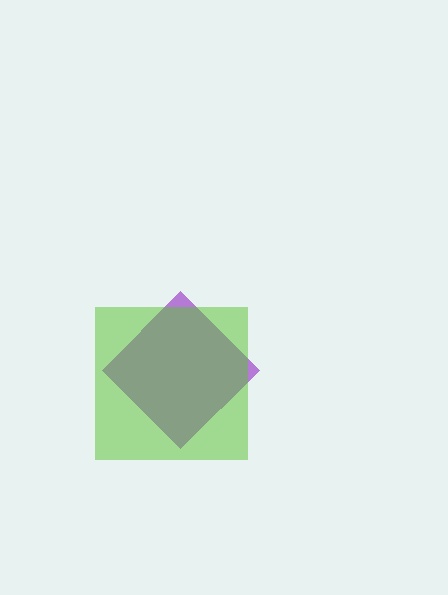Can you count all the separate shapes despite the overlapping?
Yes, there are 2 separate shapes.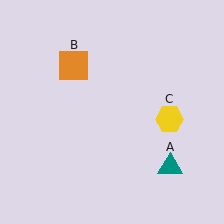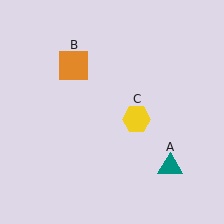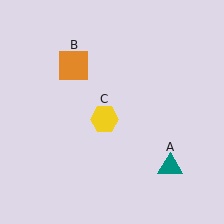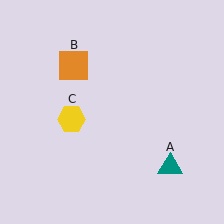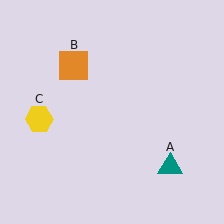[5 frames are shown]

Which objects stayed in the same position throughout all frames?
Teal triangle (object A) and orange square (object B) remained stationary.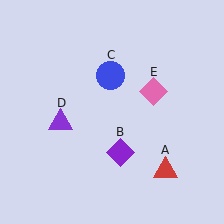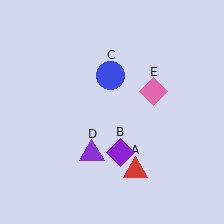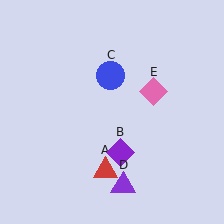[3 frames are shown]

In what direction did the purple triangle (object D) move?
The purple triangle (object D) moved down and to the right.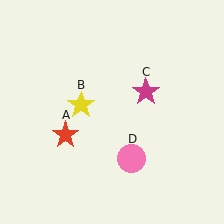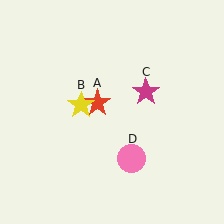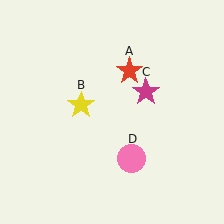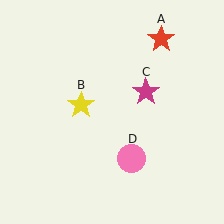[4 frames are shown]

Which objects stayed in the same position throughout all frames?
Yellow star (object B) and magenta star (object C) and pink circle (object D) remained stationary.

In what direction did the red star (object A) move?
The red star (object A) moved up and to the right.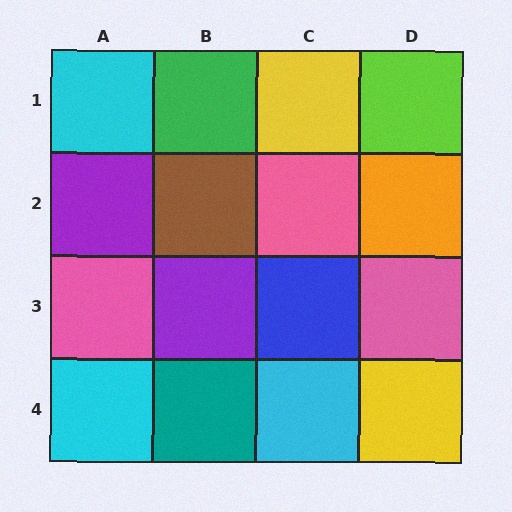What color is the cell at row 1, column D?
Lime.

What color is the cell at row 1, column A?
Cyan.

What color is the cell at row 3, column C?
Blue.